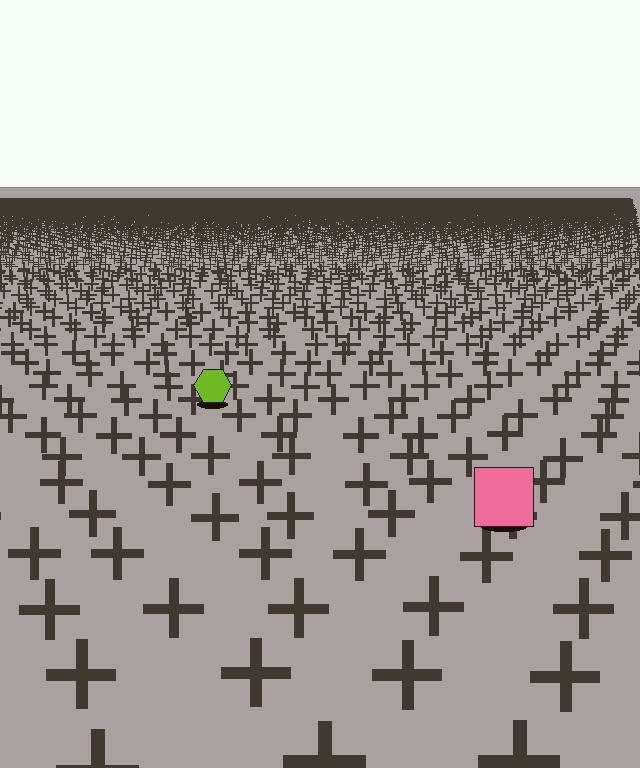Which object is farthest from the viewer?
The lime hexagon is farthest from the viewer. It appears smaller and the ground texture around it is denser.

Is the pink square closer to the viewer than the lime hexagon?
Yes. The pink square is closer — you can tell from the texture gradient: the ground texture is coarser near it.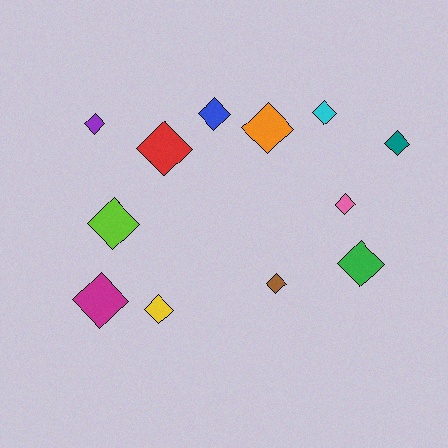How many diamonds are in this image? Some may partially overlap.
There are 12 diamonds.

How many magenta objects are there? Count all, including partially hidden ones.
There is 1 magenta object.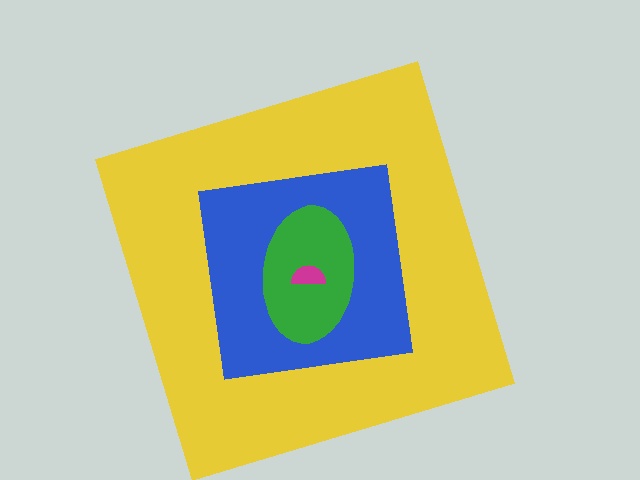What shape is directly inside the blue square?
The green ellipse.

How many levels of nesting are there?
4.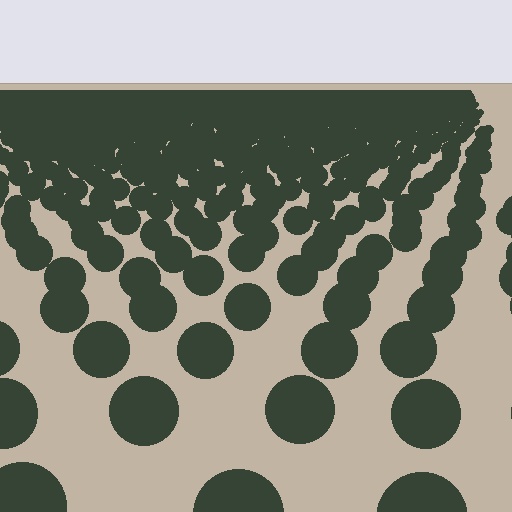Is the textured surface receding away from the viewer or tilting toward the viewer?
The surface is receding away from the viewer. Texture elements get smaller and denser toward the top.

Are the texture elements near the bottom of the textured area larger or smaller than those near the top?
Larger. Near the bottom, elements are closer to the viewer and appear at a bigger on-screen size.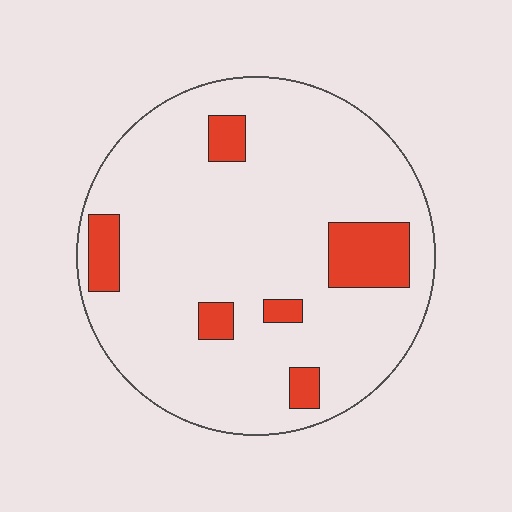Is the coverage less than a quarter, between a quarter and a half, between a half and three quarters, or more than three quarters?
Less than a quarter.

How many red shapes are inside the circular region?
6.